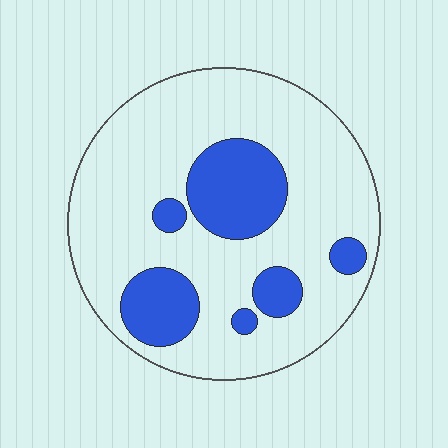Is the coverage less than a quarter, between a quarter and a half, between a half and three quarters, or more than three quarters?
Less than a quarter.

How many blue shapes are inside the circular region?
6.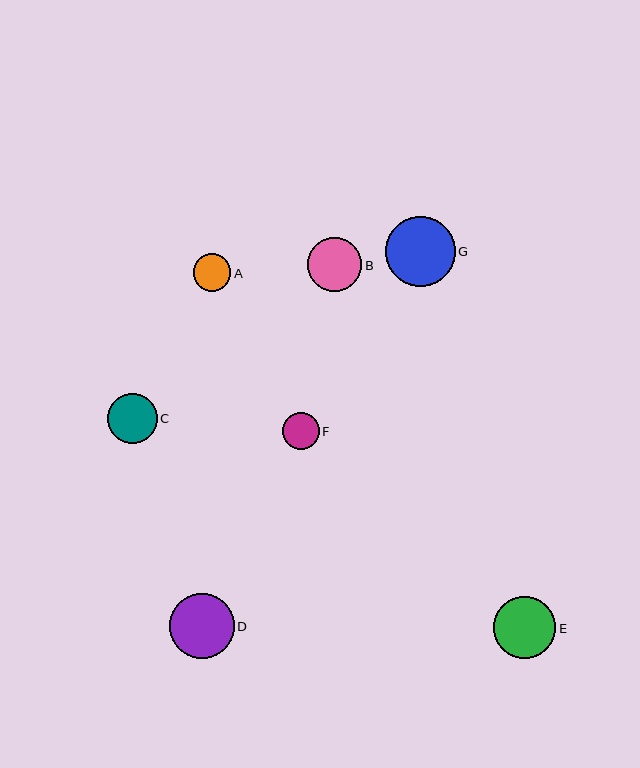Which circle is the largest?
Circle G is the largest with a size of approximately 70 pixels.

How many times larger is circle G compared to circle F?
Circle G is approximately 1.9 times the size of circle F.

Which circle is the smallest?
Circle F is the smallest with a size of approximately 37 pixels.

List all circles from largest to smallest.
From largest to smallest: G, D, E, B, C, A, F.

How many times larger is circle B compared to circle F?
Circle B is approximately 1.5 times the size of circle F.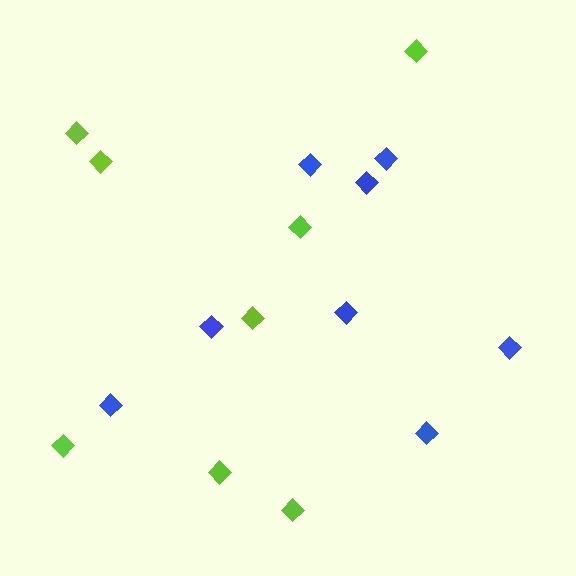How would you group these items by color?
There are 2 groups: one group of lime diamonds (8) and one group of blue diamonds (8).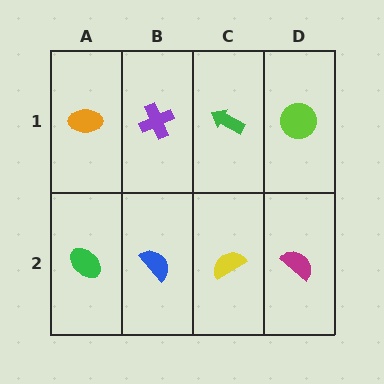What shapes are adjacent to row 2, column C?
A green arrow (row 1, column C), a blue semicircle (row 2, column B), a magenta semicircle (row 2, column D).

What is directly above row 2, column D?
A lime circle.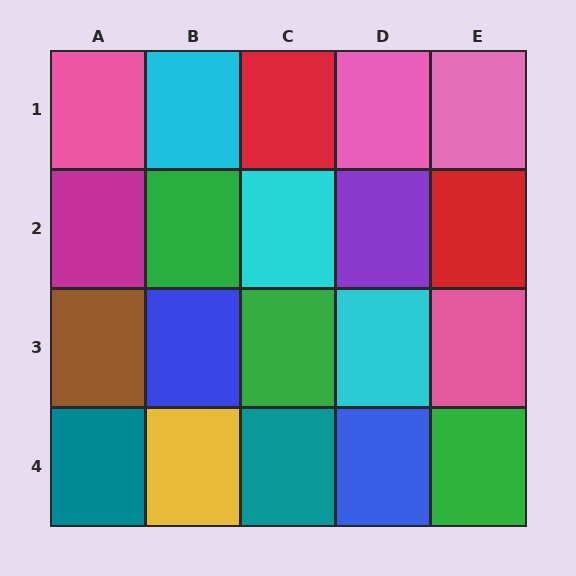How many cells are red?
2 cells are red.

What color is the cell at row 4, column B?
Yellow.